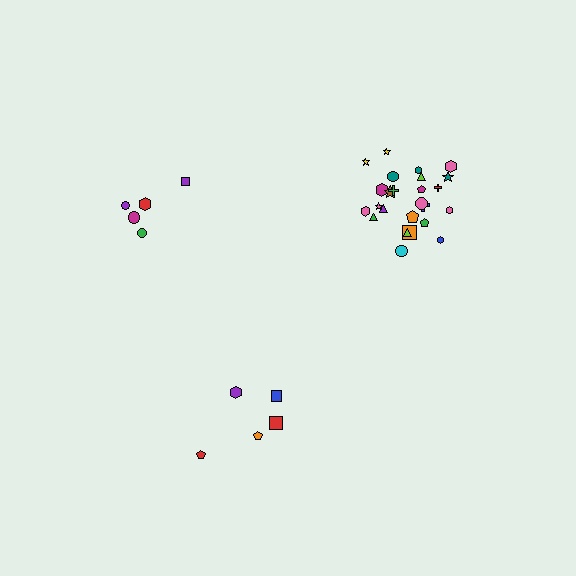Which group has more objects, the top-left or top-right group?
The top-right group.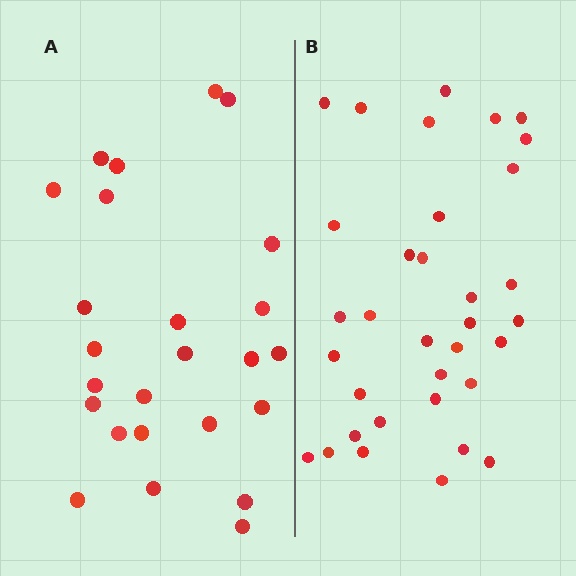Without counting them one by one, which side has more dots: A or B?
Region B (the right region) has more dots.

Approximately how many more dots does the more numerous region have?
Region B has roughly 8 or so more dots than region A.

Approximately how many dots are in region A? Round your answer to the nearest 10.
About 20 dots. (The exact count is 25, which rounds to 20.)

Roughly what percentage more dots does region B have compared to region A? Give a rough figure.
About 35% more.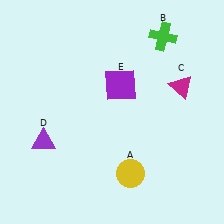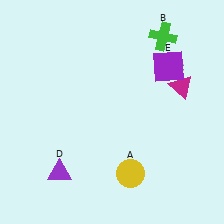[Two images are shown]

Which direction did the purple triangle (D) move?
The purple triangle (D) moved down.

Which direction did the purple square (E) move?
The purple square (E) moved right.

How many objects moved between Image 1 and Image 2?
2 objects moved between the two images.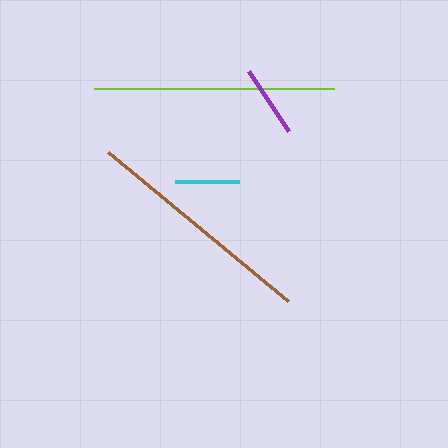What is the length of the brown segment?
The brown segment is approximately 234 pixels long.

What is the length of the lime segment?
The lime segment is approximately 240 pixels long.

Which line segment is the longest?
The lime line is the longest at approximately 240 pixels.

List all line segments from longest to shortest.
From longest to shortest: lime, brown, purple, cyan.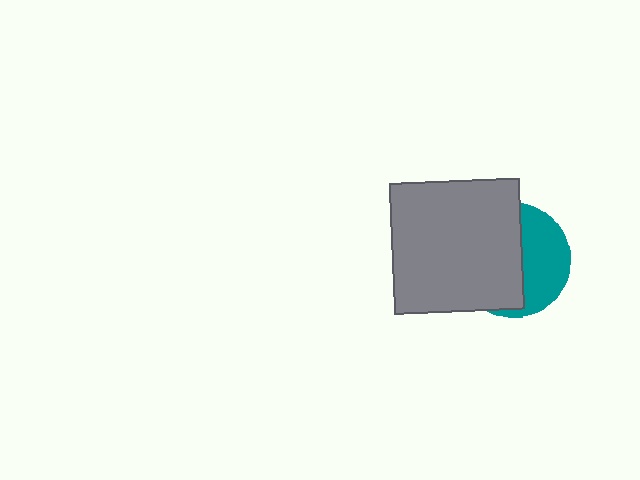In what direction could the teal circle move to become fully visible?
The teal circle could move right. That would shift it out from behind the gray square entirely.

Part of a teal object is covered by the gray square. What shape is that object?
It is a circle.